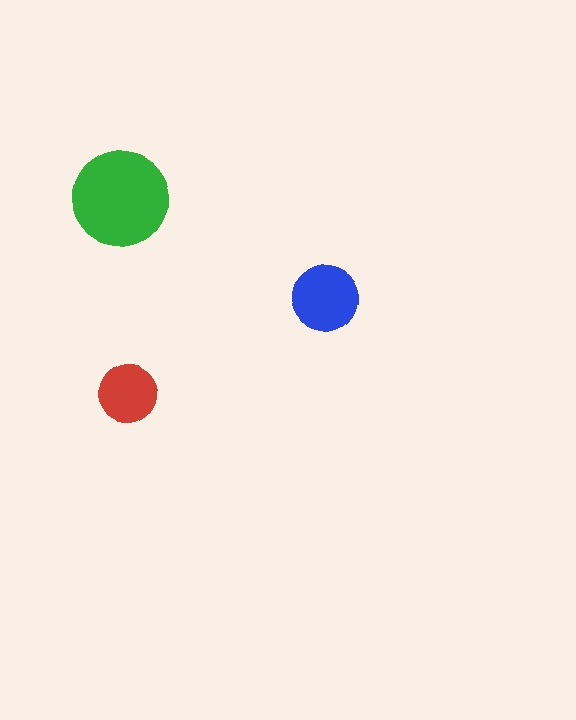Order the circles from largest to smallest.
the green one, the blue one, the red one.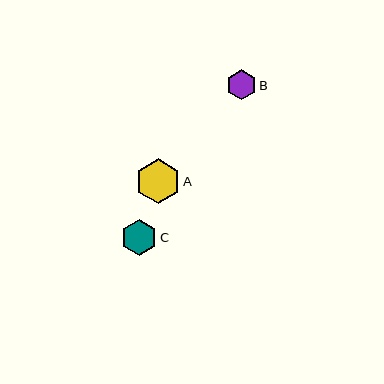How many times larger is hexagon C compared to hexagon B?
Hexagon C is approximately 1.2 times the size of hexagon B.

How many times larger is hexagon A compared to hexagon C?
Hexagon A is approximately 1.3 times the size of hexagon C.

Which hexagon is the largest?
Hexagon A is the largest with a size of approximately 45 pixels.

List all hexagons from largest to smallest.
From largest to smallest: A, C, B.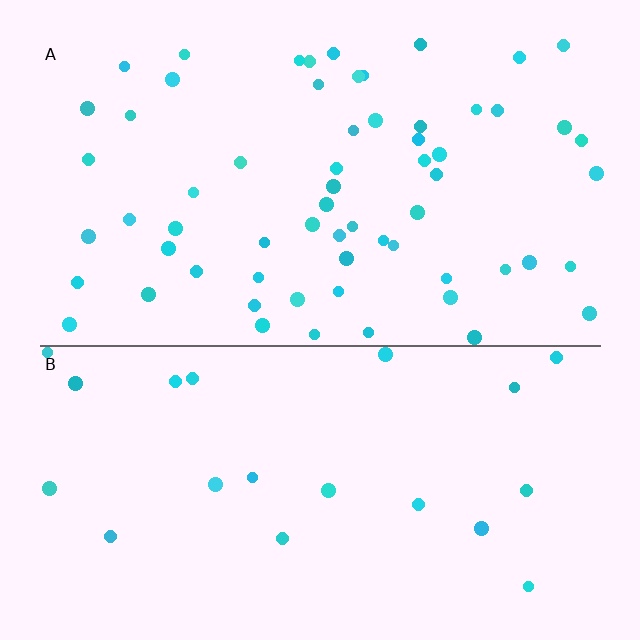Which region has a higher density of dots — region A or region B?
A (the top).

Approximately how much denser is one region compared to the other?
Approximately 3.0× — region A over region B.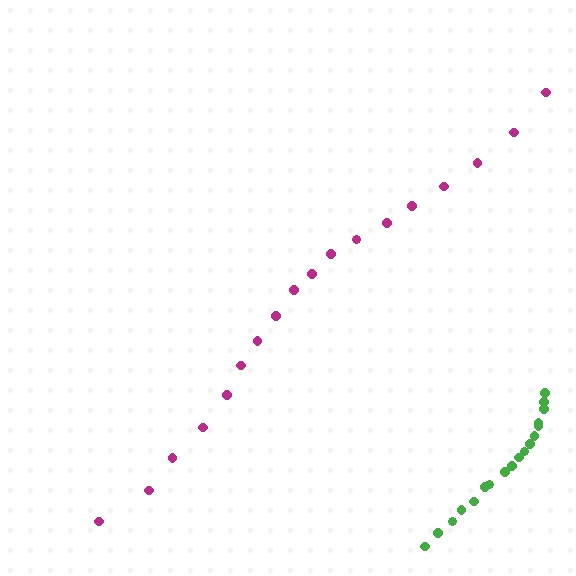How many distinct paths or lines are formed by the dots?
There are 2 distinct paths.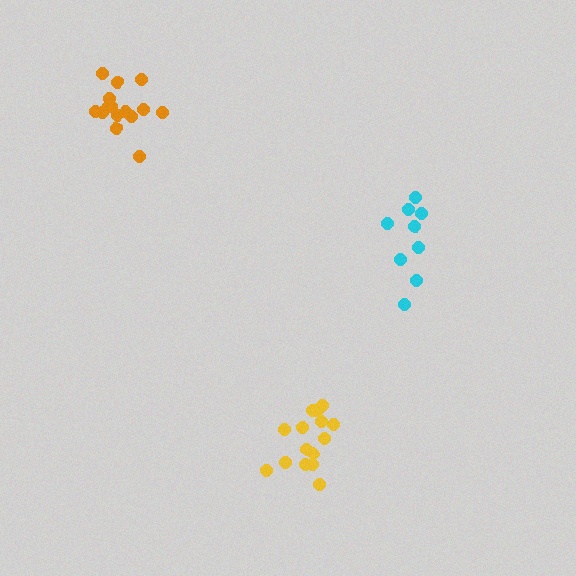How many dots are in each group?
Group 1: 15 dots, Group 2: 15 dots, Group 3: 9 dots (39 total).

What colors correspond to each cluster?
The clusters are colored: yellow, orange, cyan.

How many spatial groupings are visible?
There are 3 spatial groupings.